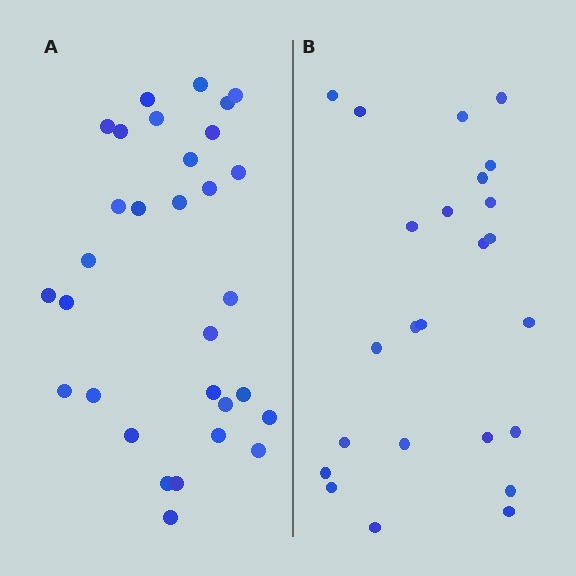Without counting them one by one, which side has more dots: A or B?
Region A (the left region) has more dots.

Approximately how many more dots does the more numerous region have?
Region A has roughly 8 or so more dots than region B.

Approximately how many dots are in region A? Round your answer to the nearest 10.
About 30 dots. (The exact count is 31, which rounds to 30.)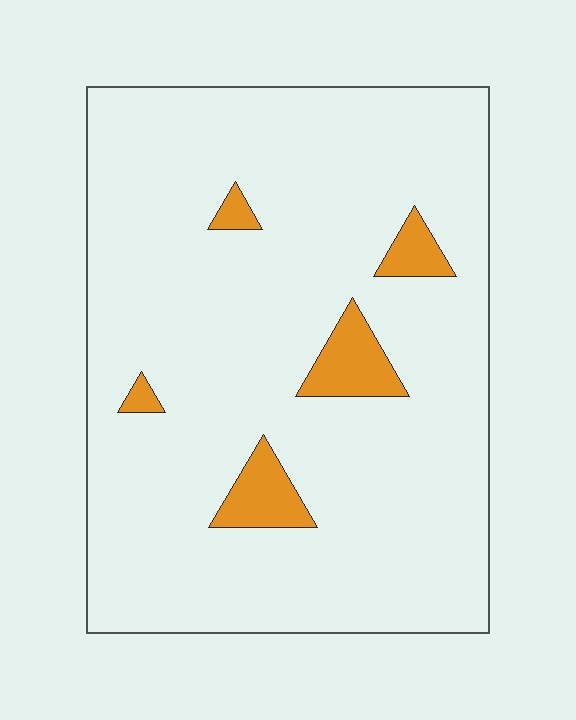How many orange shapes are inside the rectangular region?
5.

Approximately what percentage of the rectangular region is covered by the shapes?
Approximately 5%.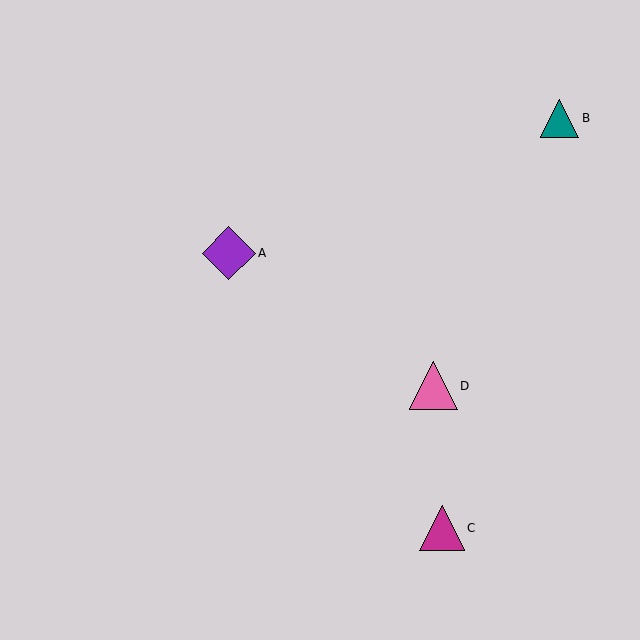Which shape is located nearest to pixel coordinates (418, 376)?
The pink triangle (labeled D) at (433, 386) is nearest to that location.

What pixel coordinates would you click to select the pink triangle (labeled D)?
Click at (433, 386) to select the pink triangle D.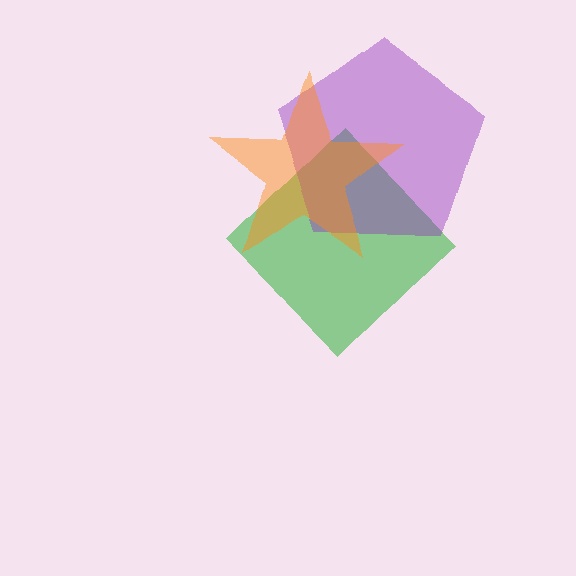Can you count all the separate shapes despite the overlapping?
Yes, there are 3 separate shapes.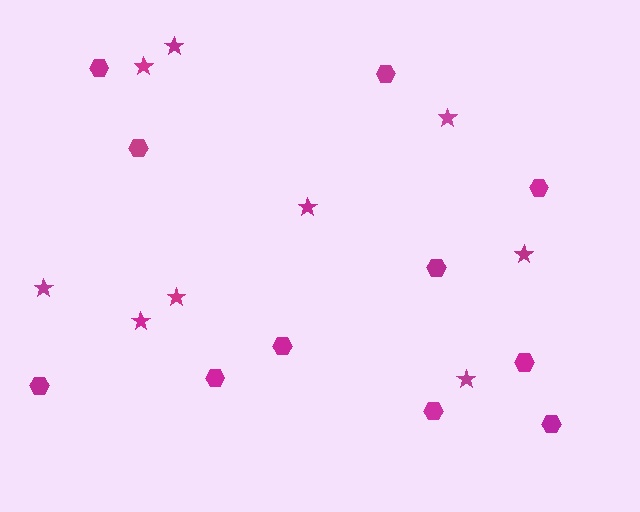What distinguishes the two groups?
There are 2 groups: one group of hexagons (11) and one group of stars (9).